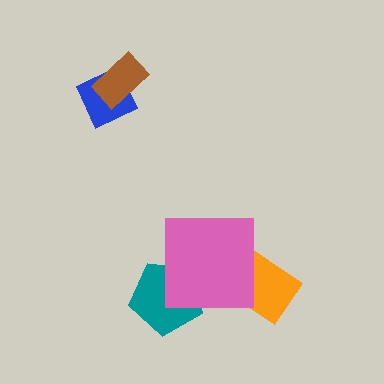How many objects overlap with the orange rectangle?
1 object overlaps with the orange rectangle.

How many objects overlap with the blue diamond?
1 object overlaps with the blue diamond.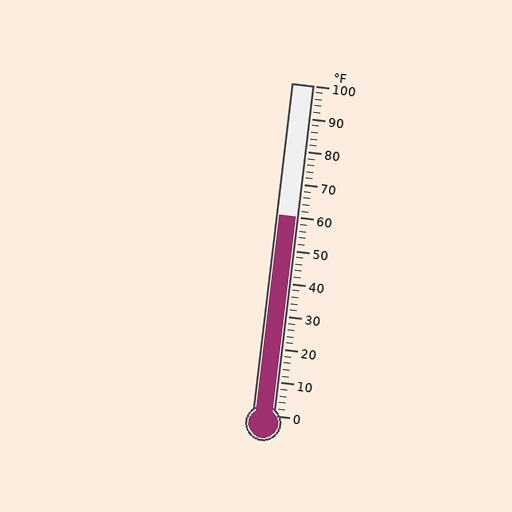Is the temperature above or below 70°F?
The temperature is below 70°F.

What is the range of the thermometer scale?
The thermometer scale ranges from 0°F to 100°F.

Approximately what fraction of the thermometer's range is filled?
The thermometer is filled to approximately 60% of its range.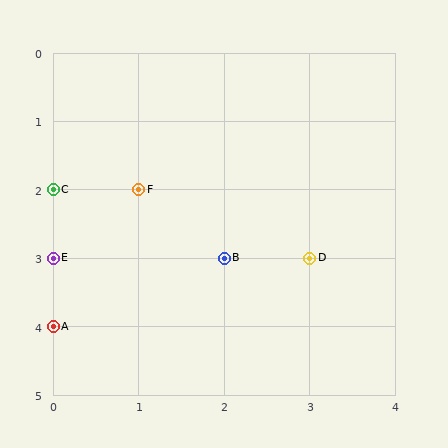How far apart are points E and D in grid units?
Points E and D are 3 columns apart.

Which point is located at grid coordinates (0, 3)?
Point E is at (0, 3).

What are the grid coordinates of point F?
Point F is at grid coordinates (1, 2).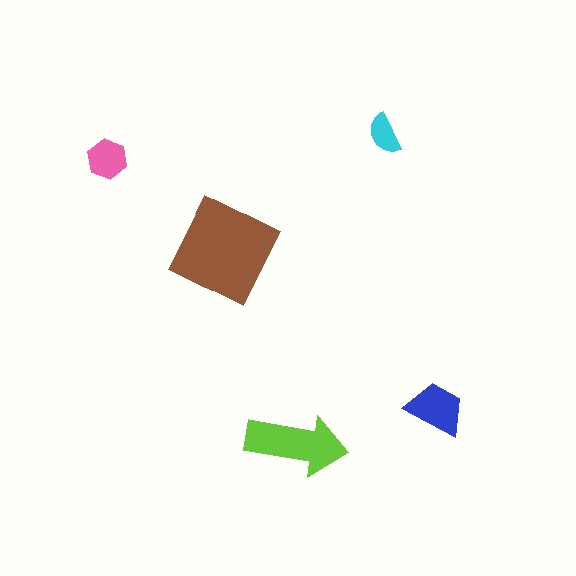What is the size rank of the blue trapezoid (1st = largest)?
3rd.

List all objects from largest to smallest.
The brown diamond, the lime arrow, the blue trapezoid, the pink hexagon, the cyan semicircle.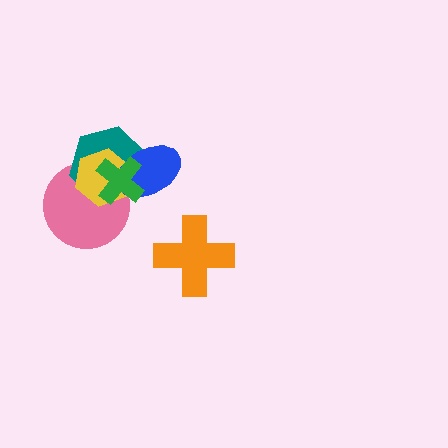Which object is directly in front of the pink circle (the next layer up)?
The teal hexagon is directly in front of the pink circle.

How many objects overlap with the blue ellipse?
3 objects overlap with the blue ellipse.